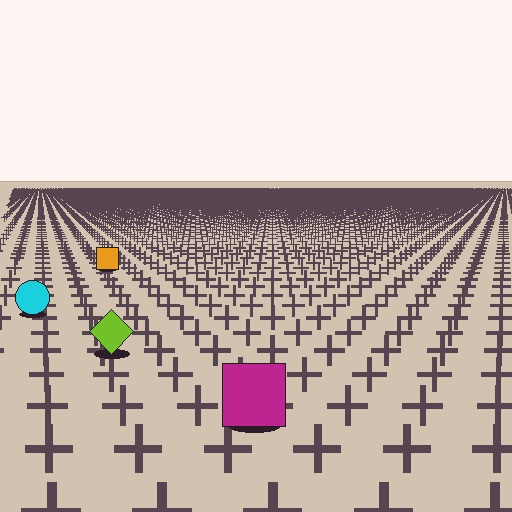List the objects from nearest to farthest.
From nearest to farthest: the magenta square, the lime diamond, the cyan circle, the orange square.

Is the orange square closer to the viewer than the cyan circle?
No. The cyan circle is closer — you can tell from the texture gradient: the ground texture is coarser near it.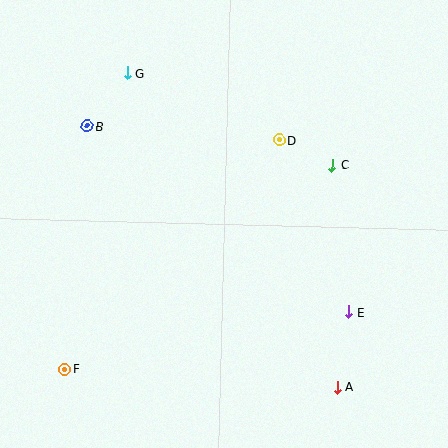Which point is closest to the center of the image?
Point D at (279, 140) is closest to the center.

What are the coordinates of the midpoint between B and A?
The midpoint between B and A is at (212, 257).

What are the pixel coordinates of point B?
Point B is at (87, 126).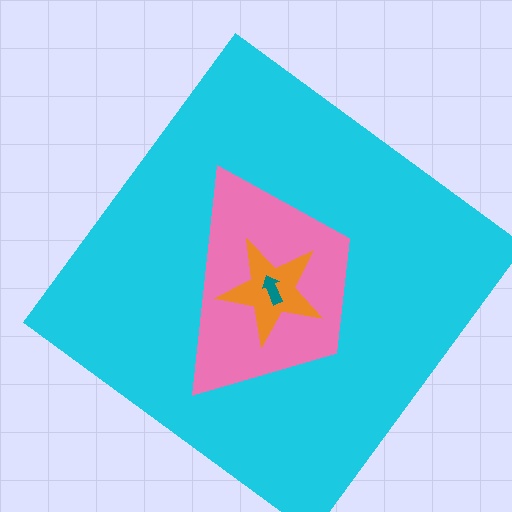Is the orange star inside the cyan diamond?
Yes.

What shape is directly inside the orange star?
The teal arrow.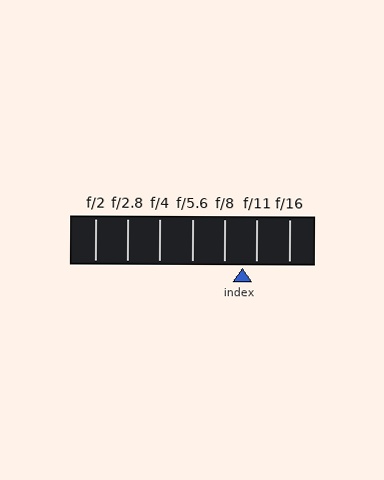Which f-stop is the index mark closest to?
The index mark is closest to f/11.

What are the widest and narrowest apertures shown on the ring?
The widest aperture shown is f/2 and the narrowest is f/16.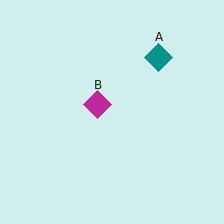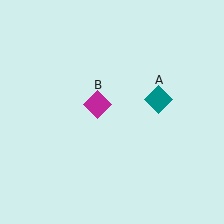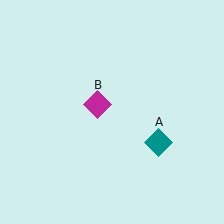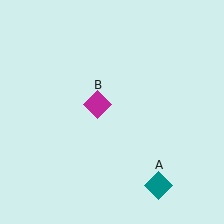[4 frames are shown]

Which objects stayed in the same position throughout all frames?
Magenta diamond (object B) remained stationary.